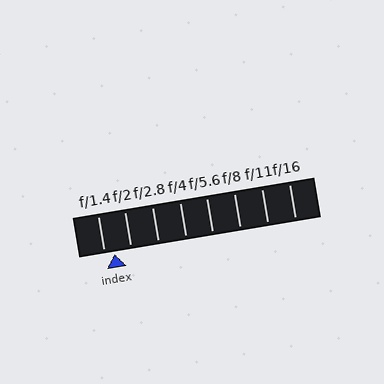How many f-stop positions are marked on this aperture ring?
There are 8 f-stop positions marked.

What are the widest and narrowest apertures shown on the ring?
The widest aperture shown is f/1.4 and the narrowest is f/16.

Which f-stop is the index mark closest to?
The index mark is closest to f/1.4.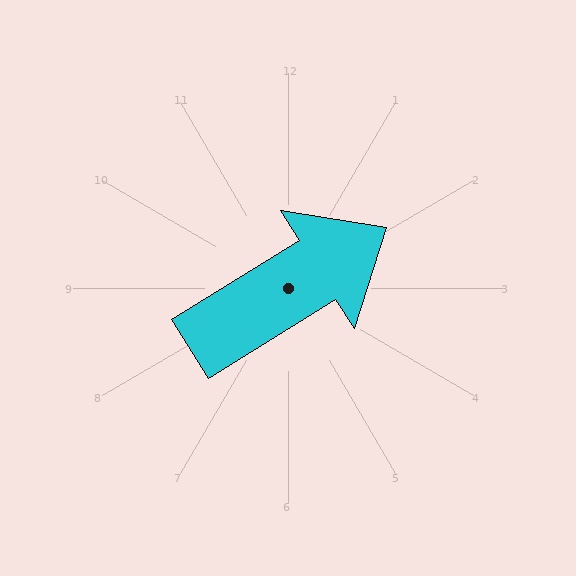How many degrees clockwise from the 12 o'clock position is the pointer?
Approximately 58 degrees.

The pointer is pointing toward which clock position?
Roughly 2 o'clock.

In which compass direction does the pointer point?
Northeast.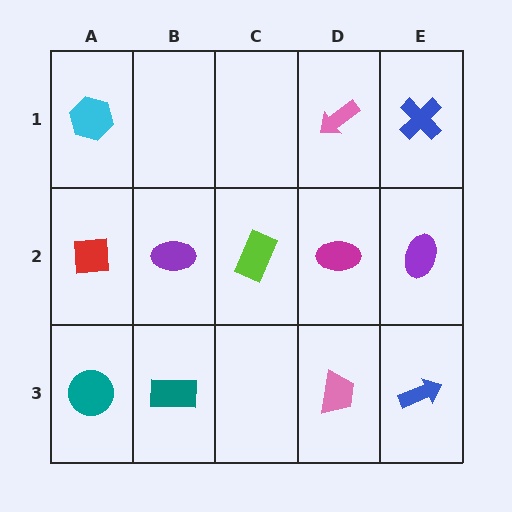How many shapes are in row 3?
4 shapes.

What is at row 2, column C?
A lime rectangle.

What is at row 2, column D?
A magenta ellipse.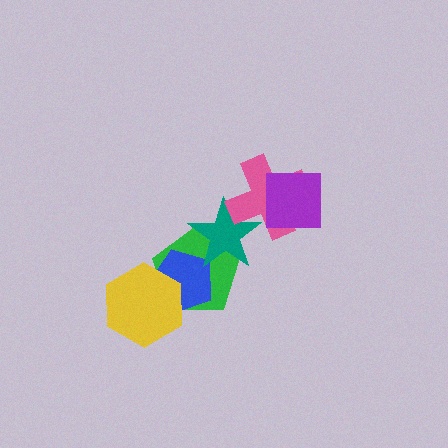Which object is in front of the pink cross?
The purple square is in front of the pink cross.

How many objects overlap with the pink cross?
2 objects overlap with the pink cross.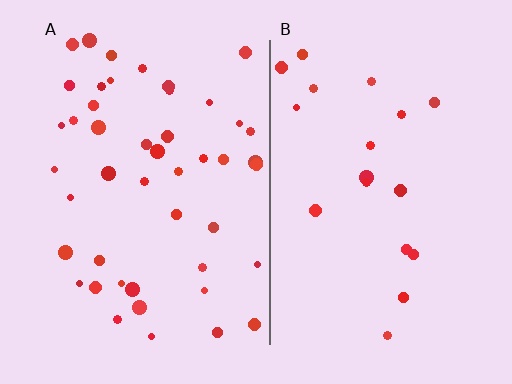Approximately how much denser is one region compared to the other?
Approximately 2.5× — region A over region B.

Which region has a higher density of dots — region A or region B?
A (the left).